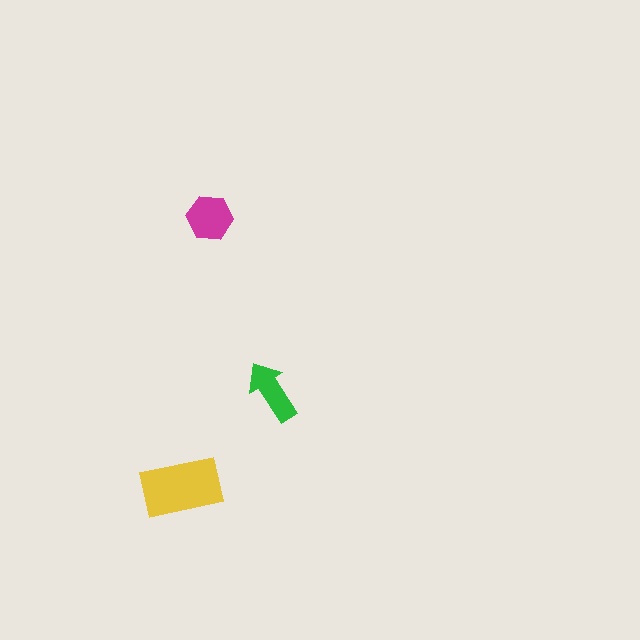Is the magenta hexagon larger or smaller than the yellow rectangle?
Smaller.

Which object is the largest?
The yellow rectangle.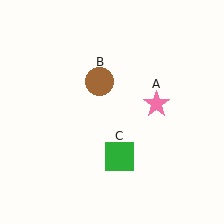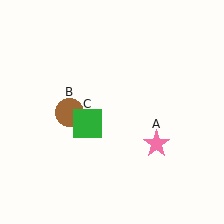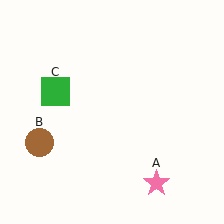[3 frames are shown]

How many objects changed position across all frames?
3 objects changed position: pink star (object A), brown circle (object B), green square (object C).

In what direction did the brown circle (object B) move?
The brown circle (object B) moved down and to the left.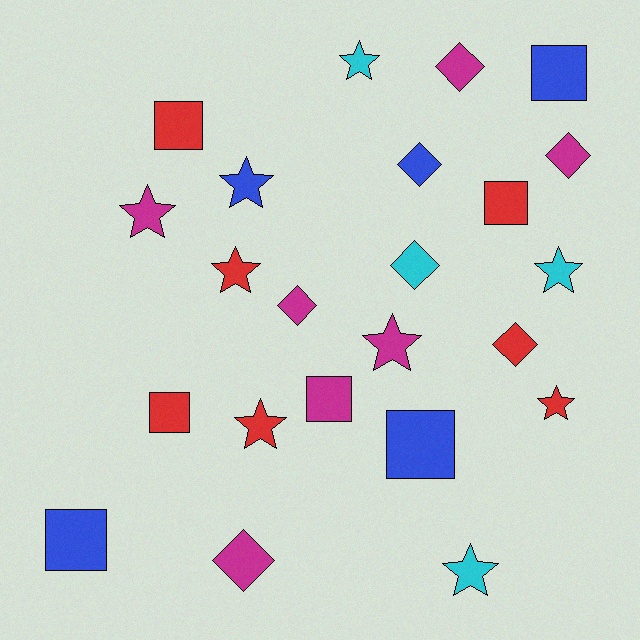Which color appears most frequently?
Red, with 7 objects.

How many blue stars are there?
There is 1 blue star.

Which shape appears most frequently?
Star, with 9 objects.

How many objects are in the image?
There are 23 objects.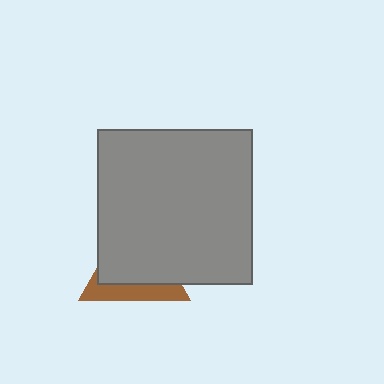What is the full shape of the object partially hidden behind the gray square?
The partially hidden object is a brown triangle.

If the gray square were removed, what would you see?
You would see the complete brown triangle.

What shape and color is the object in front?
The object in front is a gray square.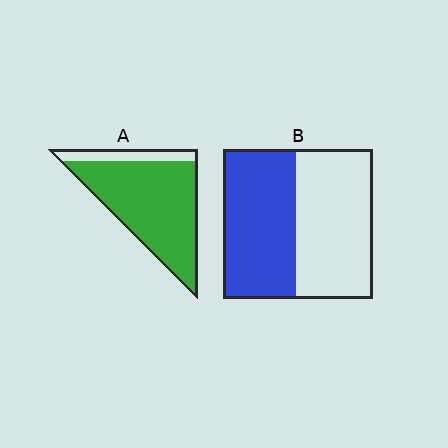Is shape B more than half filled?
Roughly half.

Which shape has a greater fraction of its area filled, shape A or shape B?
Shape A.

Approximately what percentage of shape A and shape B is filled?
A is approximately 85% and B is approximately 50%.